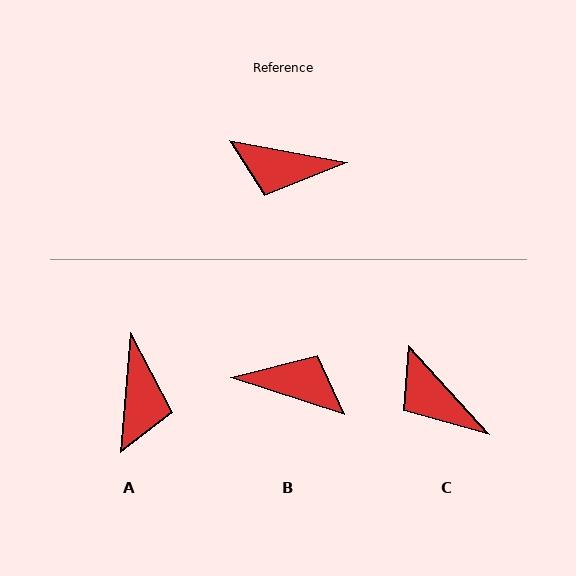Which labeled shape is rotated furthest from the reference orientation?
B, about 172 degrees away.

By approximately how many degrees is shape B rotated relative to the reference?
Approximately 172 degrees counter-clockwise.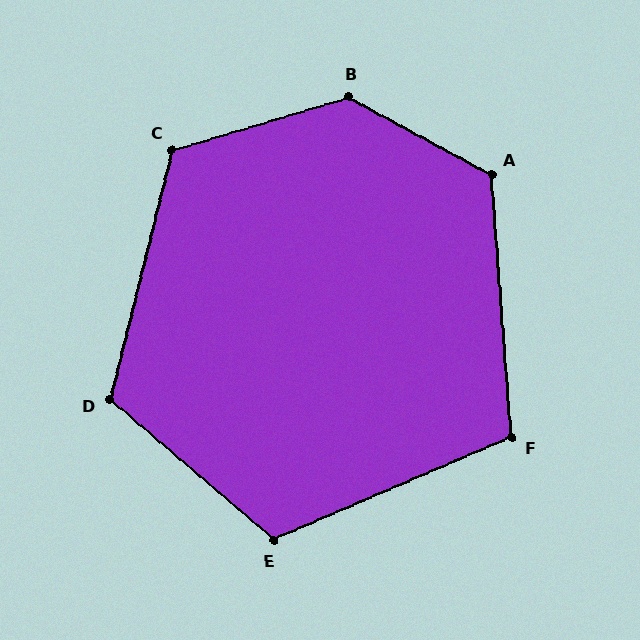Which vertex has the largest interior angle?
B, at approximately 134 degrees.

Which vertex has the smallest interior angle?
F, at approximately 109 degrees.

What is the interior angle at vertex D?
Approximately 117 degrees (obtuse).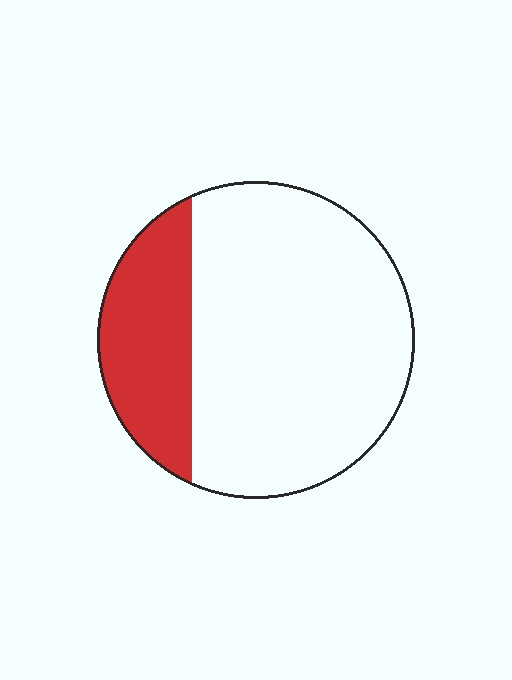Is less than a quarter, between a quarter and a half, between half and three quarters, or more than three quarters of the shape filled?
Between a quarter and a half.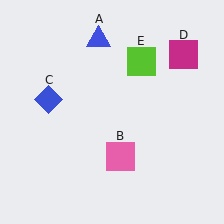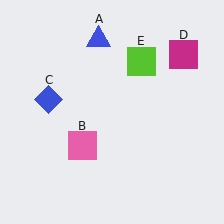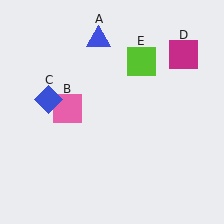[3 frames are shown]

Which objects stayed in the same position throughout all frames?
Blue triangle (object A) and blue diamond (object C) and magenta square (object D) and lime square (object E) remained stationary.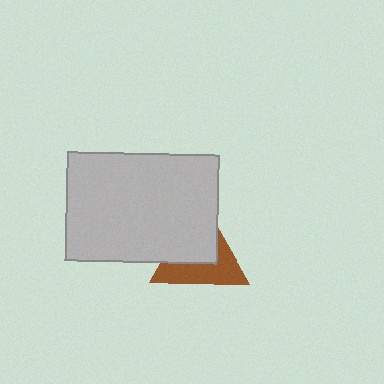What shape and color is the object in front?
The object in front is a light gray rectangle.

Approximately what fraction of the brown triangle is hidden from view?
Roughly 51% of the brown triangle is hidden behind the light gray rectangle.